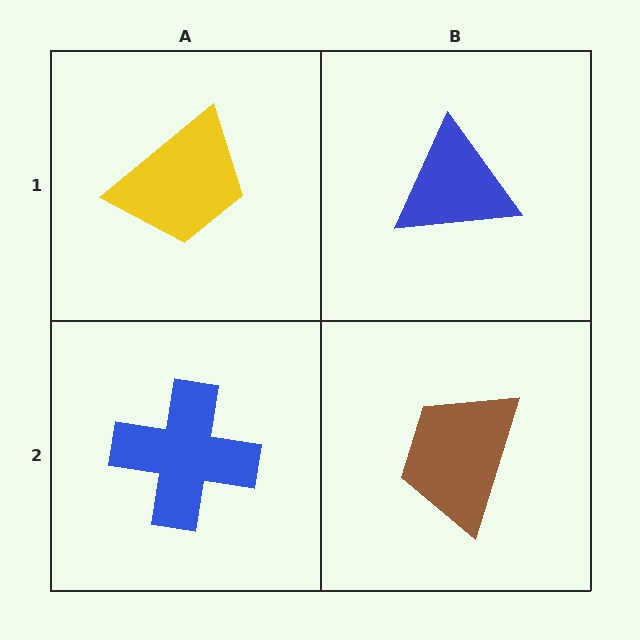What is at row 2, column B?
A brown trapezoid.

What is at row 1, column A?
A yellow trapezoid.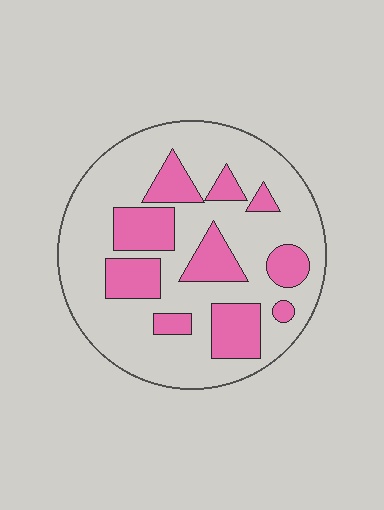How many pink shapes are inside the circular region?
10.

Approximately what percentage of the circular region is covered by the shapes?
Approximately 30%.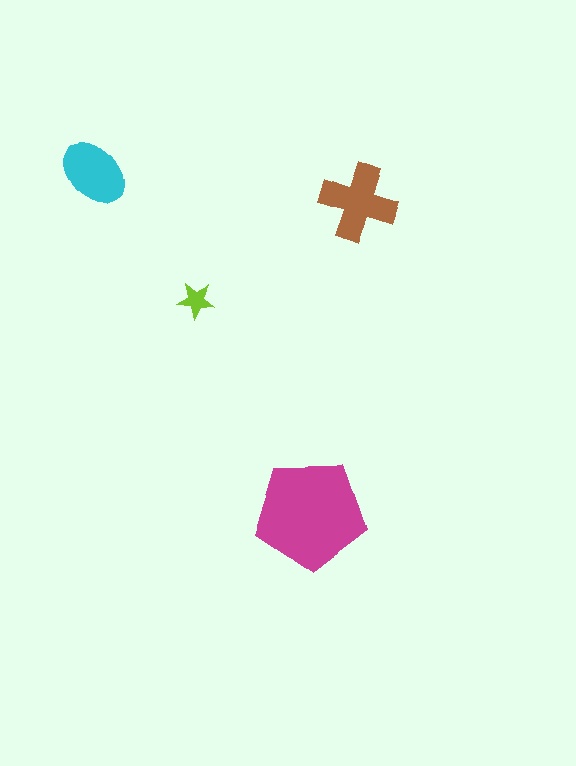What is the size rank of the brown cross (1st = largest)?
2nd.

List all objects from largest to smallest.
The magenta pentagon, the brown cross, the cyan ellipse, the lime star.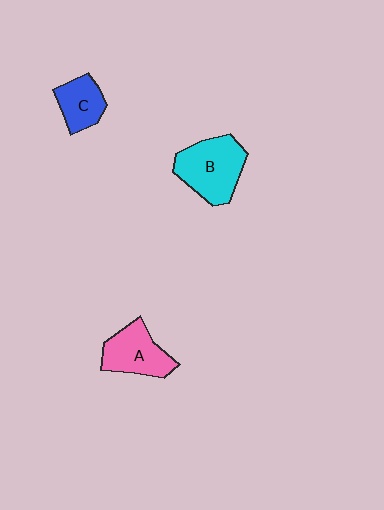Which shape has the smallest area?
Shape C (blue).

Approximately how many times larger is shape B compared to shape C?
Approximately 1.7 times.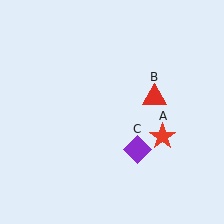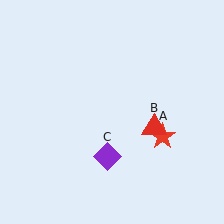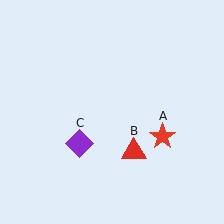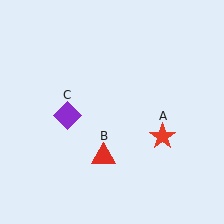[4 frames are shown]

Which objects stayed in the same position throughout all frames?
Red star (object A) remained stationary.